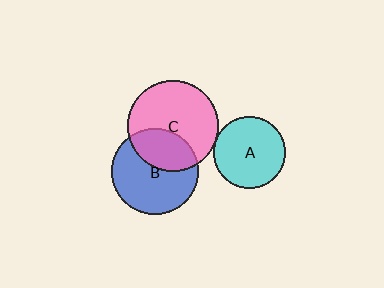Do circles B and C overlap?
Yes.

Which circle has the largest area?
Circle C (pink).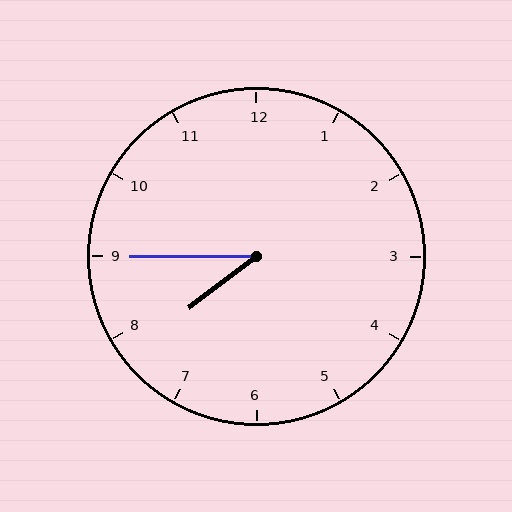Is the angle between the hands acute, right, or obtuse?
It is acute.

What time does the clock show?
7:45.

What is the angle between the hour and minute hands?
Approximately 38 degrees.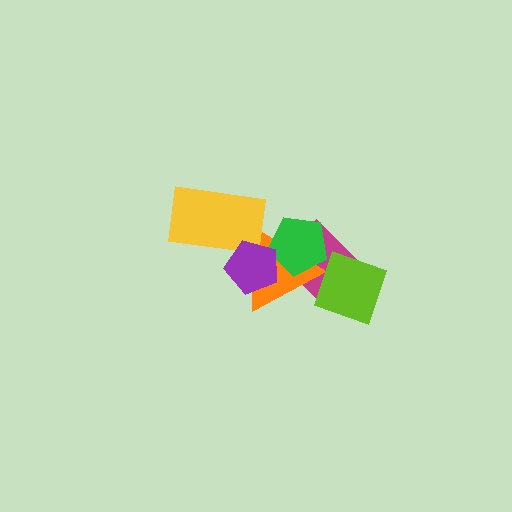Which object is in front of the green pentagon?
The purple pentagon is in front of the green pentagon.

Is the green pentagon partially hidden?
Yes, it is partially covered by another shape.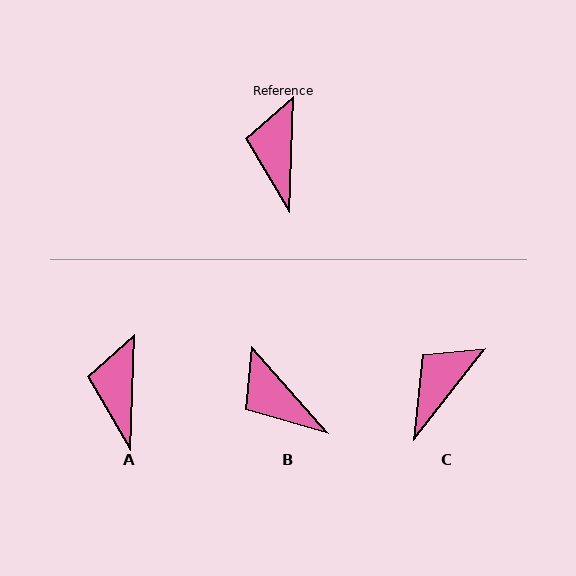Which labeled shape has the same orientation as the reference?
A.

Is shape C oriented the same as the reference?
No, it is off by about 36 degrees.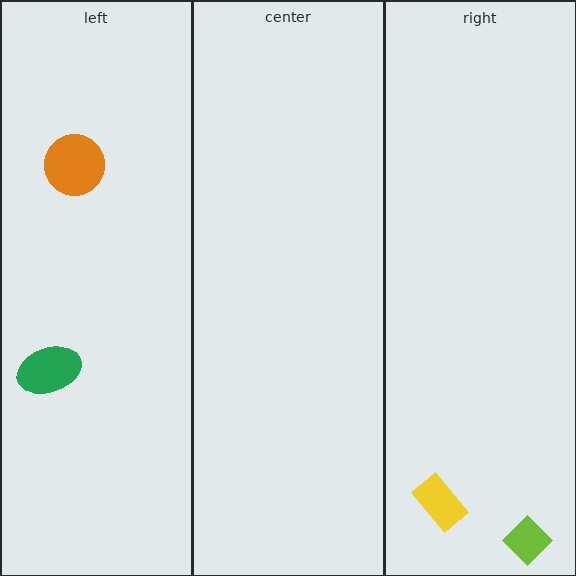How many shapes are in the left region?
2.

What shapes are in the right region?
The lime diamond, the yellow rectangle.